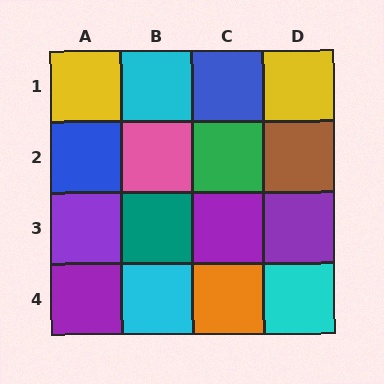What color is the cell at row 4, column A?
Purple.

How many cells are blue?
2 cells are blue.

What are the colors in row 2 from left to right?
Blue, pink, green, brown.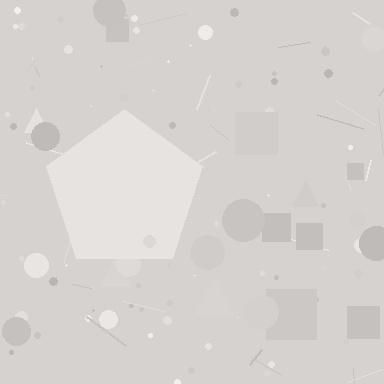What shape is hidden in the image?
A pentagon is hidden in the image.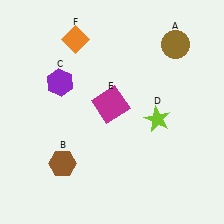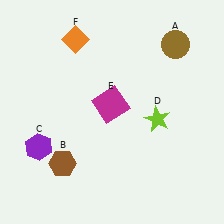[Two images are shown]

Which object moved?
The purple hexagon (C) moved down.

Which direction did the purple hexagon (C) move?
The purple hexagon (C) moved down.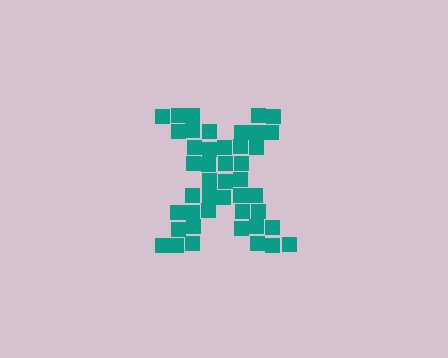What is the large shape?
The large shape is the letter X.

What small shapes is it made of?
It is made of small squares.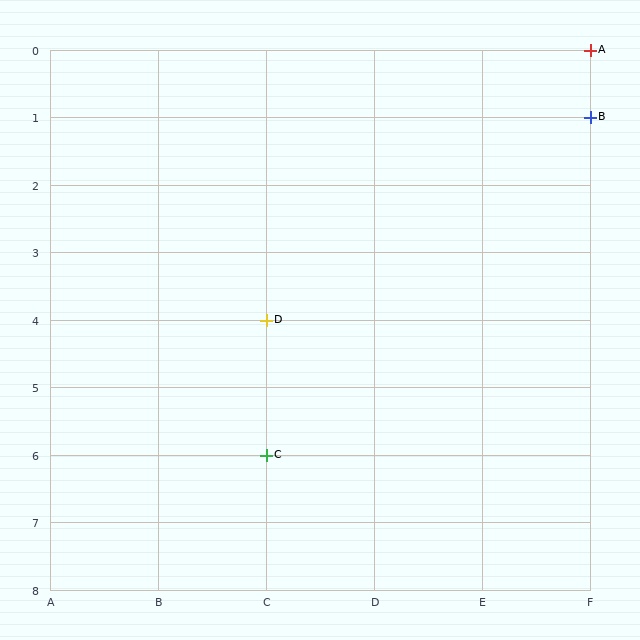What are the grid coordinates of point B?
Point B is at grid coordinates (F, 1).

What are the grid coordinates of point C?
Point C is at grid coordinates (C, 6).